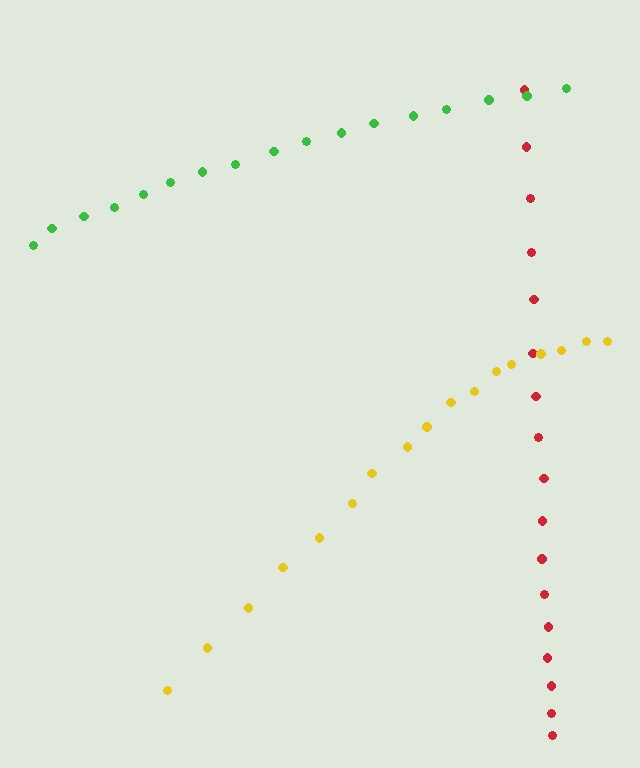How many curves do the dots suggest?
There are 3 distinct paths.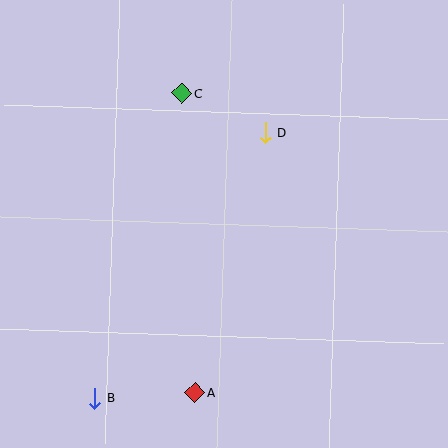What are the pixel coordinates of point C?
Point C is at (182, 93).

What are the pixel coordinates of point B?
Point B is at (95, 398).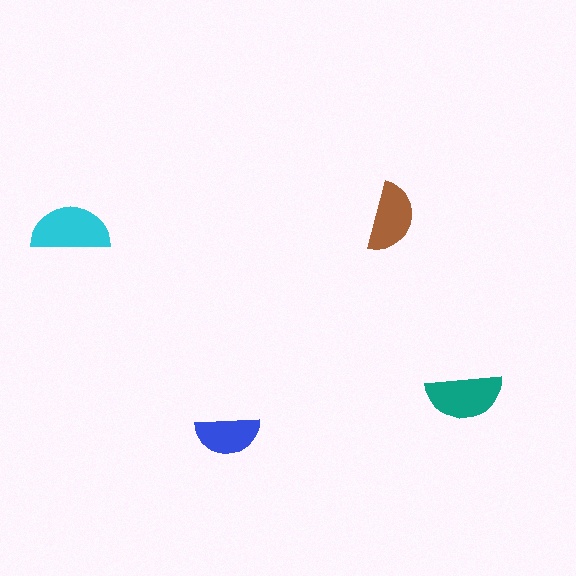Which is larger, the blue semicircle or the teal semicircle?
The teal one.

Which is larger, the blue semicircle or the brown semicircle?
The brown one.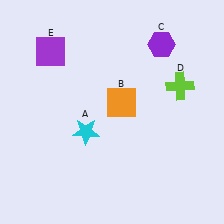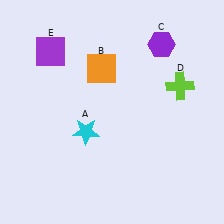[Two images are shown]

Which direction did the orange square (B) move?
The orange square (B) moved up.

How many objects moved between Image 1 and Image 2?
1 object moved between the two images.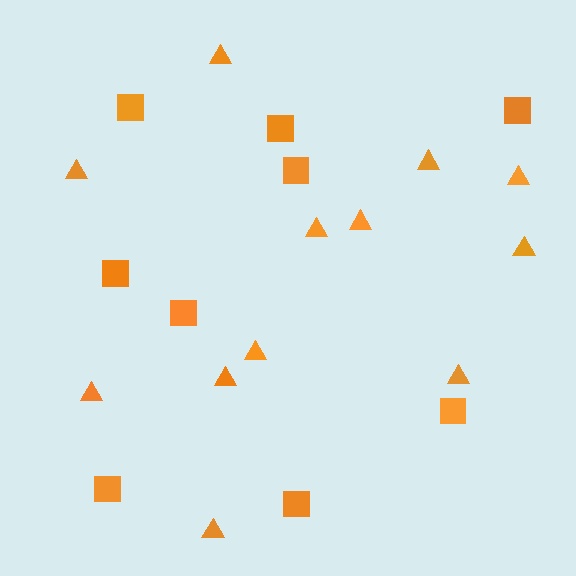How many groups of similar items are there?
There are 2 groups: one group of triangles (12) and one group of squares (9).